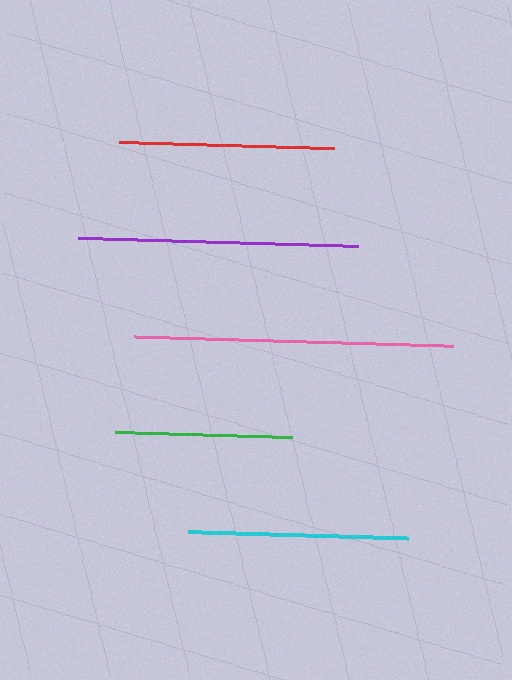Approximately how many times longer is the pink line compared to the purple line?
The pink line is approximately 1.1 times the length of the purple line.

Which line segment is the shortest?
The green line is the shortest at approximately 177 pixels.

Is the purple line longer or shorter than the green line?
The purple line is longer than the green line.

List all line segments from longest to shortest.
From longest to shortest: pink, purple, cyan, red, green.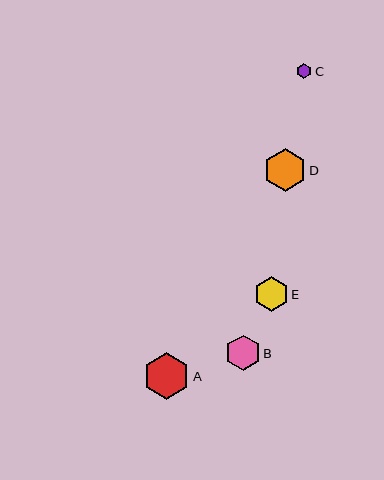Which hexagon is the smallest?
Hexagon C is the smallest with a size of approximately 15 pixels.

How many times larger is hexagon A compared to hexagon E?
Hexagon A is approximately 1.3 times the size of hexagon E.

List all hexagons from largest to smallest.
From largest to smallest: A, D, B, E, C.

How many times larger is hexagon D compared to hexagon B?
Hexagon D is approximately 1.2 times the size of hexagon B.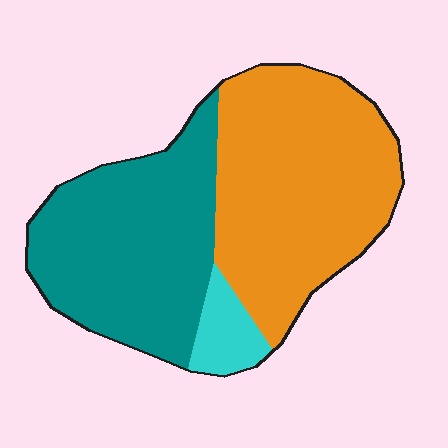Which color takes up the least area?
Cyan, at roughly 5%.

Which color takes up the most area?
Orange, at roughly 50%.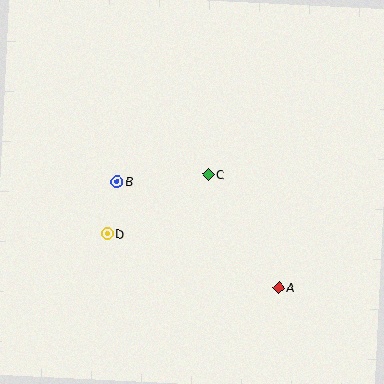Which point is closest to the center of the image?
Point C at (208, 175) is closest to the center.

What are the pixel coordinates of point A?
Point A is at (279, 287).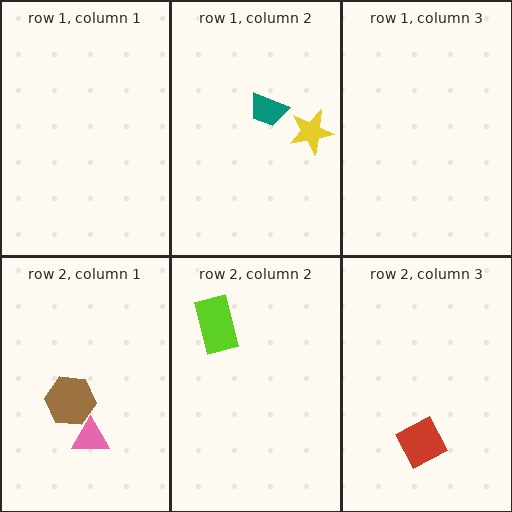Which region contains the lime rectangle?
The row 2, column 2 region.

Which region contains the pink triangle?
The row 2, column 1 region.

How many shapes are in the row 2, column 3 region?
1.